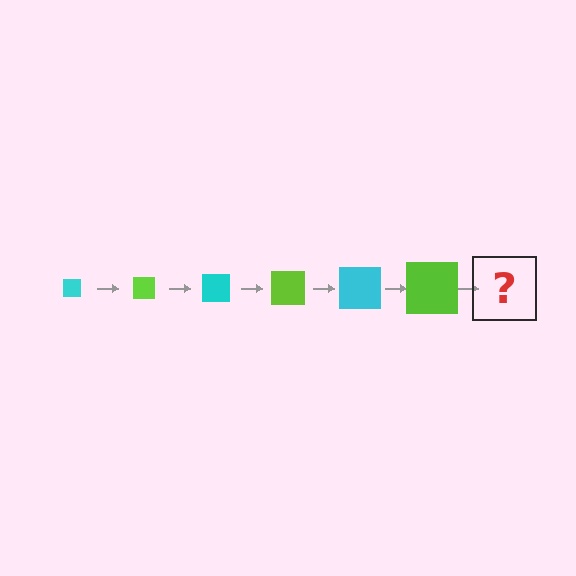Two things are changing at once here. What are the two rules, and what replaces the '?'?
The two rules are that the square grows larger each step and the color cycles through cyan and lime. The '?' should be a cyan square, larger than the previous one.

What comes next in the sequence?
The next element should be a cyan square, larger than the previous one.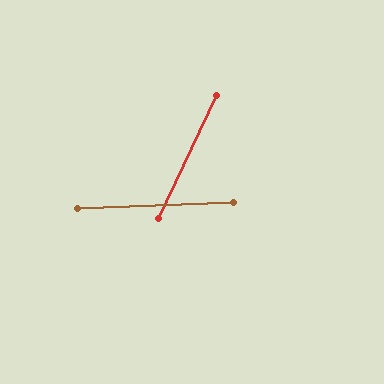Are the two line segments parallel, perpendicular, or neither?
Neither parallel nor perpendicular — they differ by about 62°.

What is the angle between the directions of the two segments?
Approximately 62 degrees.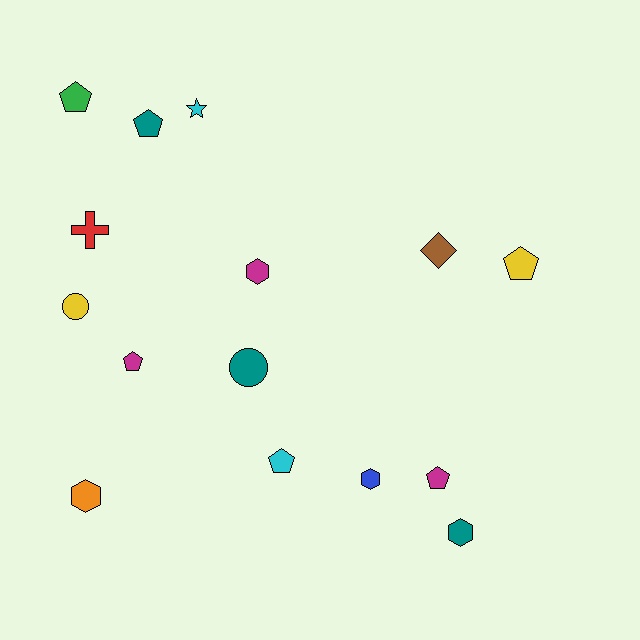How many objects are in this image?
There are 15 objects.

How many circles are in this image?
There are 2 circles.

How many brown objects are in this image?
There is 1 brown object.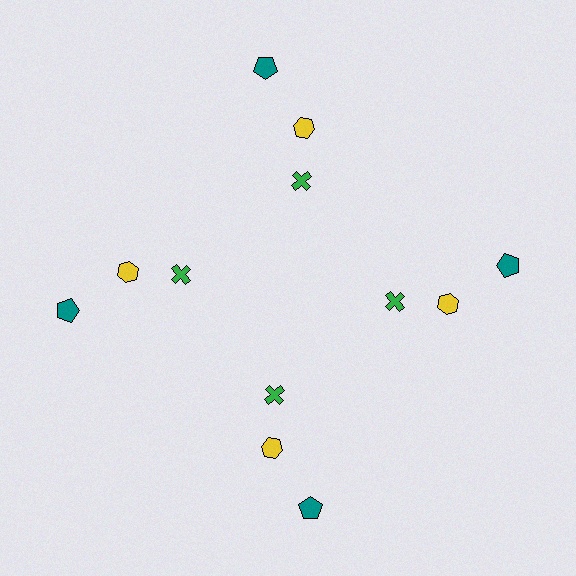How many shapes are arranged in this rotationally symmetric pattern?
There are 12 shapes, arranged in 4 groups of 3.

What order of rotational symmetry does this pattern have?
This pattern has 4-fold rotational symmetry.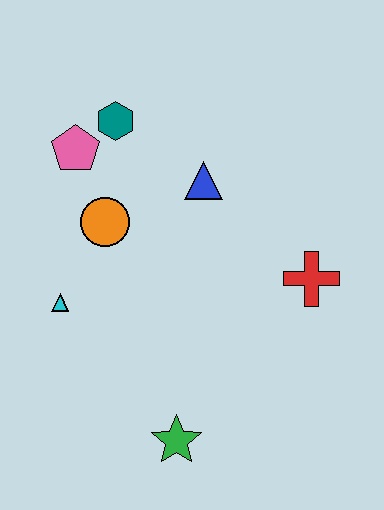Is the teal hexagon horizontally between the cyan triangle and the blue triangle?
Yes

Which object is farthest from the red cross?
The pink pentagon is farthest from the red cross.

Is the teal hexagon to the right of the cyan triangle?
Yes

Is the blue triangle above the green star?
Yes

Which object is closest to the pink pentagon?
The teal hexagon is closest to the pink pentagon.